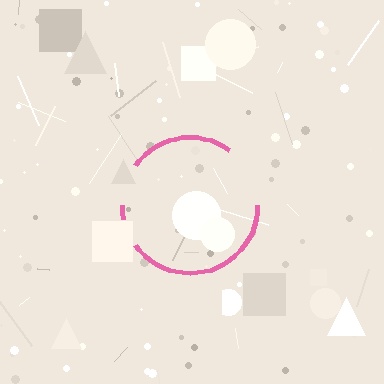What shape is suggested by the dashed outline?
The dashed outline suggests a circle.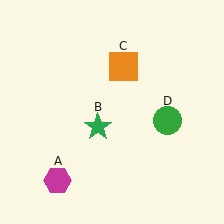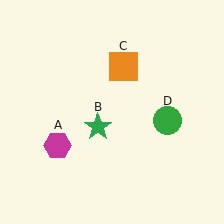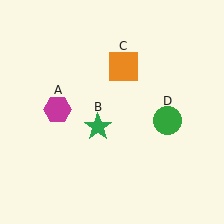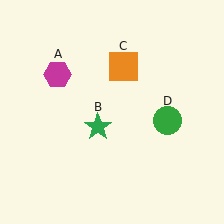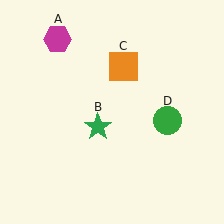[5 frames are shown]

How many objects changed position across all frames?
1 object changed position: magenta hexagon (object A).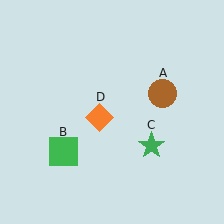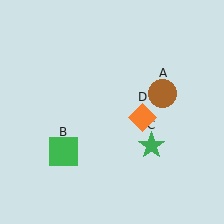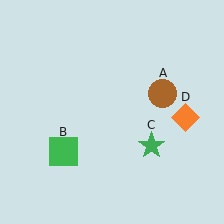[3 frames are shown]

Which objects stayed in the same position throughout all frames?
Brown circle (object A) and green square (object B) and green star (object C) remained stationary.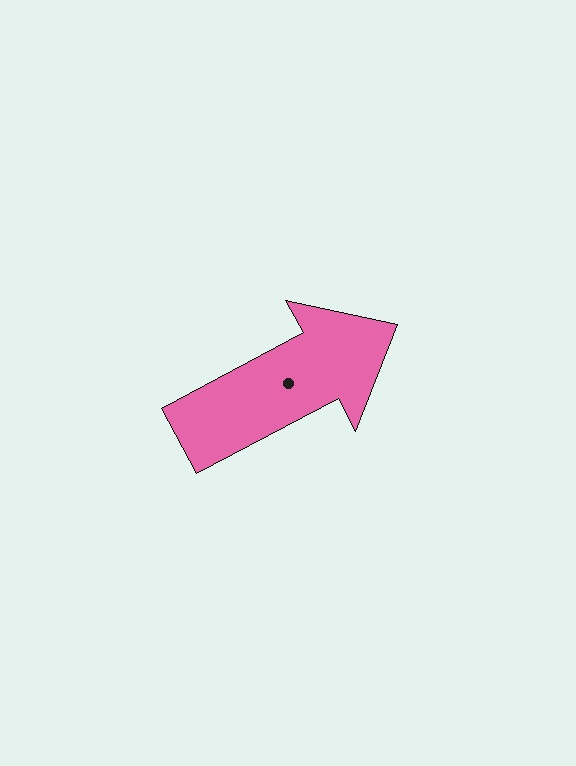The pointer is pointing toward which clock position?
Roughly 2 o'clock.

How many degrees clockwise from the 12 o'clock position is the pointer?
Approximately 62 degrees.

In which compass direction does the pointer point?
Northeast.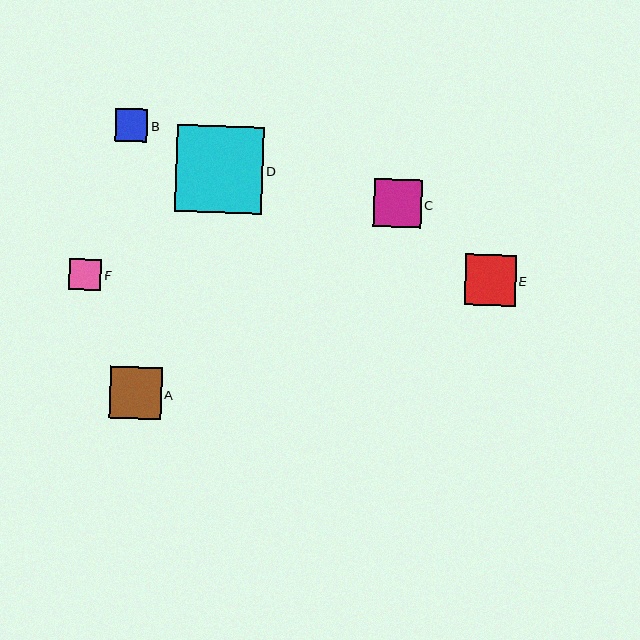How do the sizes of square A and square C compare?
Square A and square C are approximately the same size.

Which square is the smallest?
Square F is the smallest with a size of approximately 32 pixels.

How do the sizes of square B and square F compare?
Square B and square F are approximately the same size.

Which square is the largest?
Square D is the largest with a size of approximately 87 pixels.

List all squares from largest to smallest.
From largest to smallest: D, A, E, C, B, F.